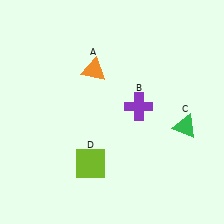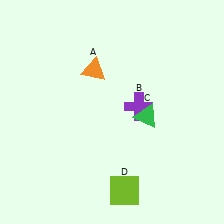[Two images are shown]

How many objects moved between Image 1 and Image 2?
2 objects moved between the two images.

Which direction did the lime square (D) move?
The lime square (D) moved right.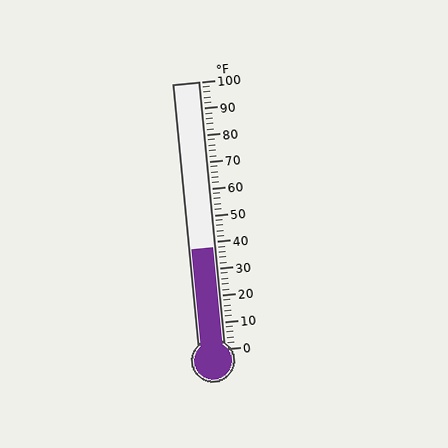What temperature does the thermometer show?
The thermometer shows approximately 38°F.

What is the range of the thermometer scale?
The thermometer scale ranges from 0°F to 100°F.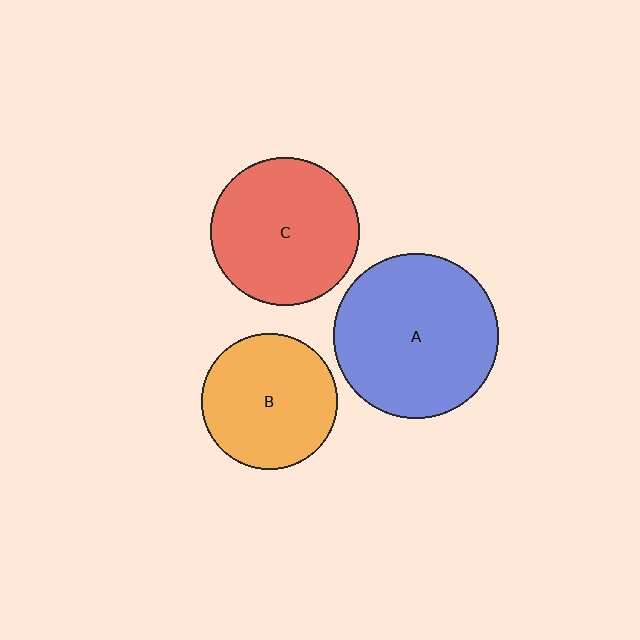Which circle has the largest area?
Circle A (blue).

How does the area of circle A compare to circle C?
Approximately 1.2 times.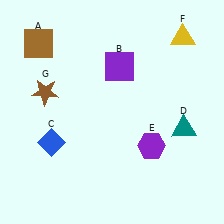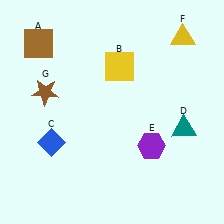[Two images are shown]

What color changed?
The square (B) changed from purple in Image 1 to yellow in Image 2.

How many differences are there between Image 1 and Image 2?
There is 1 difference between the two images.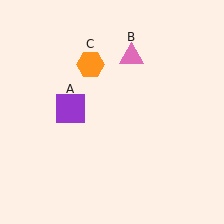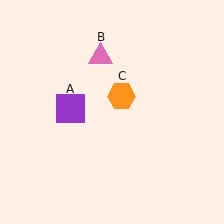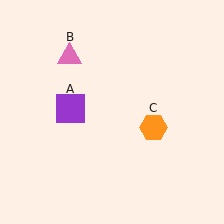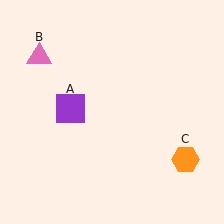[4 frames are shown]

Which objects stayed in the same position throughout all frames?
Purple square (object A) remained stationary.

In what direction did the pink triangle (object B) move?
The pink triangle (object B) moved left.